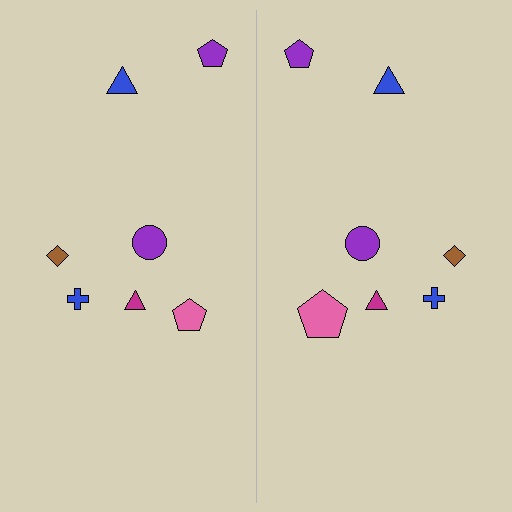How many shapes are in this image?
There are 14 shapes in this image.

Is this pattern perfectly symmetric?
No, the pattern is not perfectly symmetric. The pink pentagon on the right side has a different size than its mirror counterpart.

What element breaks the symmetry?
The pink pentagon on the right side has a different size than its mirror counterpart.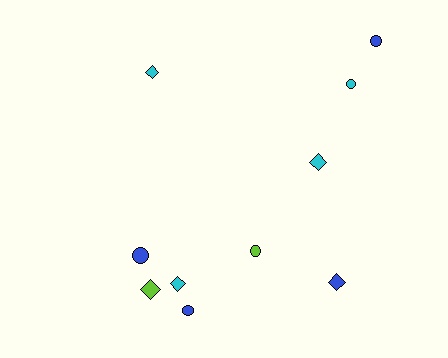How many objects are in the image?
There are 10 objects.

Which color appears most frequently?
Cyan, with 4 objects.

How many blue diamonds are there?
There is 1 blue diamond.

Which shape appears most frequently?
Circle, with 5 objects.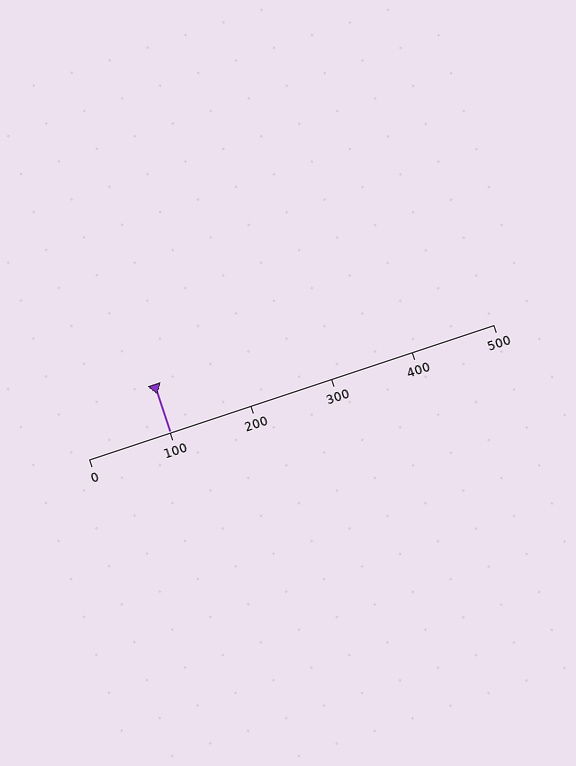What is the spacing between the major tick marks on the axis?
The major ticks are spaced 100 apart.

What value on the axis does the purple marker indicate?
The marker indicates approximately 100.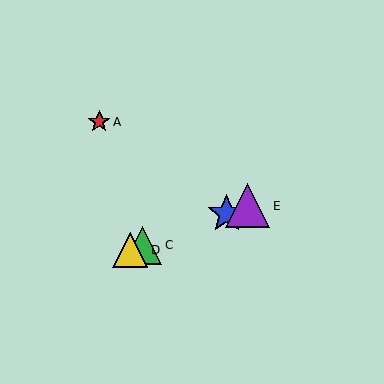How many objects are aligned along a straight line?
4 objects (B, C, D, E) are aligned along a straight line.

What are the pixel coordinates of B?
Object B is at (227, 214).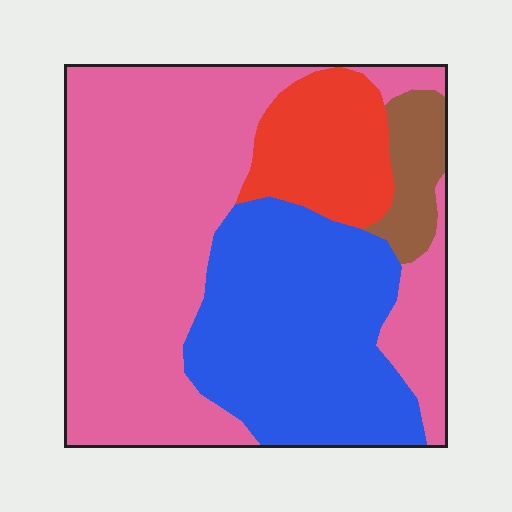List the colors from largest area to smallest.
From largest to smallest: pink, blue, red, brown.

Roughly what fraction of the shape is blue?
Blue takes up between a quarter and a half of the shape.